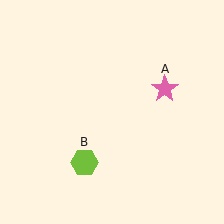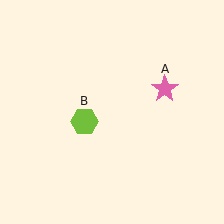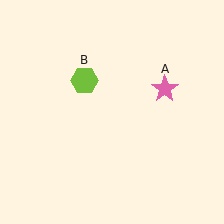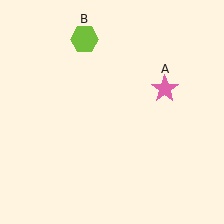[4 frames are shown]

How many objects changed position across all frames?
1 object changed position: lime hexagon (object B).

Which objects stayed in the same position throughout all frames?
Pink star (object A) remained stationary.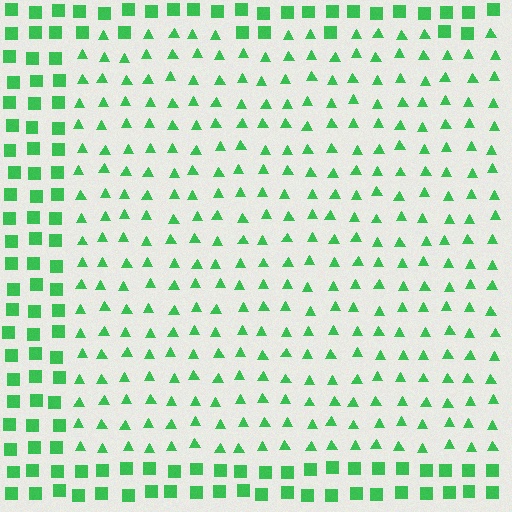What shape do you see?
I see a rectangle.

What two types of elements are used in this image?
The image uses triangles inside the rectangle region and squares outside it.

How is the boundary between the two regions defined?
The boundary is defined by a change in element shape: triangles inside vs. squares outside. All elements share the same color and spacing.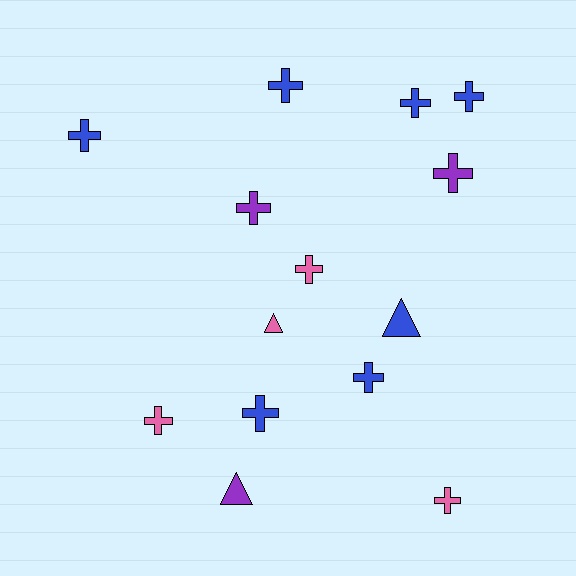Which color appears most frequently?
Blue, with 7 objects.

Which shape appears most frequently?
Cross, with 11 objects.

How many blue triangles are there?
There is 1 blue triangle.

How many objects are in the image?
There are 14 objects.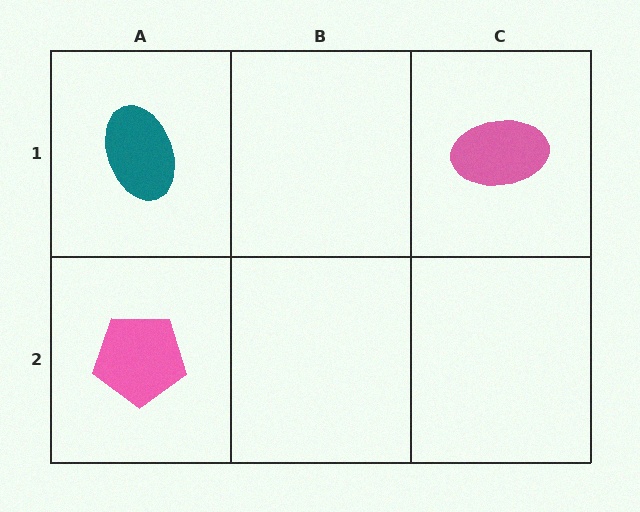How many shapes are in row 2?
1 shape.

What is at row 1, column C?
A pink ellipse.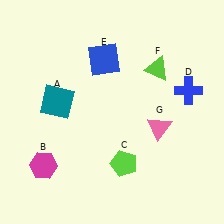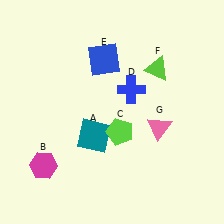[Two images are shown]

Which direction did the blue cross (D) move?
The blue cross (D) moved left.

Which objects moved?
The objects that moved are: the teal square (A), the lime pentagon (C), the blue cross (D).